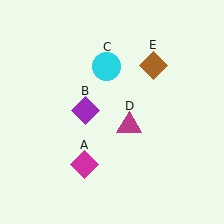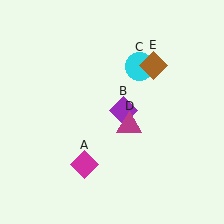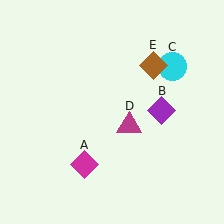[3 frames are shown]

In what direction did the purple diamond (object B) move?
The purple diamond (object B) moved right.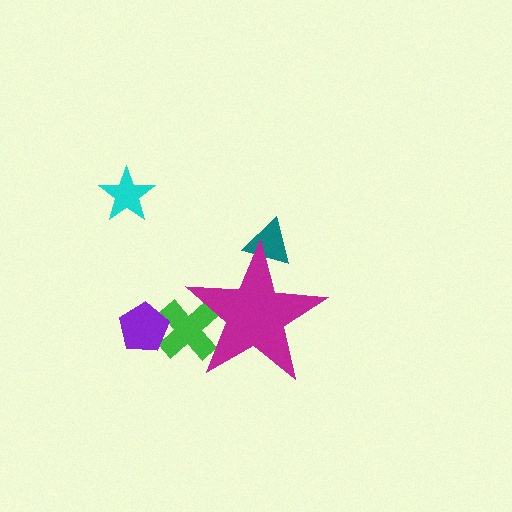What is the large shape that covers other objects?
A magenta star.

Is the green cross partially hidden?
Yes, the green cross is partially hidden behind the magenta star.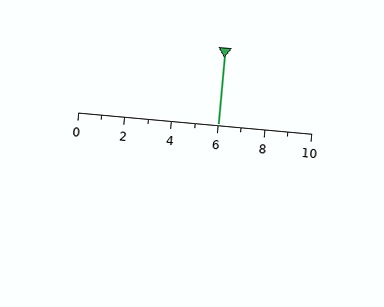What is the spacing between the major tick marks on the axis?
The major ticks are spaced 2 apart.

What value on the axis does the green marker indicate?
The marker indicates approximately 6.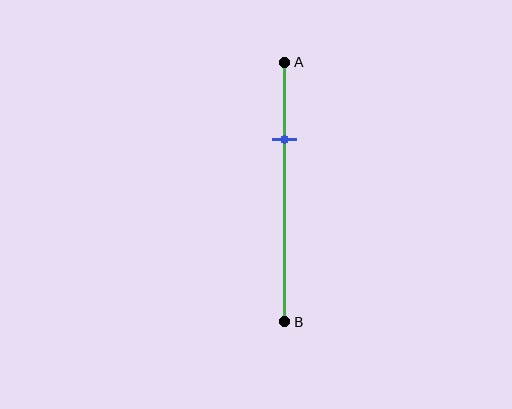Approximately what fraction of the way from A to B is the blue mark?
The blue mark is approximately 30% of the way from A to B.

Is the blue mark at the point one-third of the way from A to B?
No, the mark is at about 30% from A, not at the 33% one-third point.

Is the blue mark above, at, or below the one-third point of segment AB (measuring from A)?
The blue mark is above the one-third point of segment AB.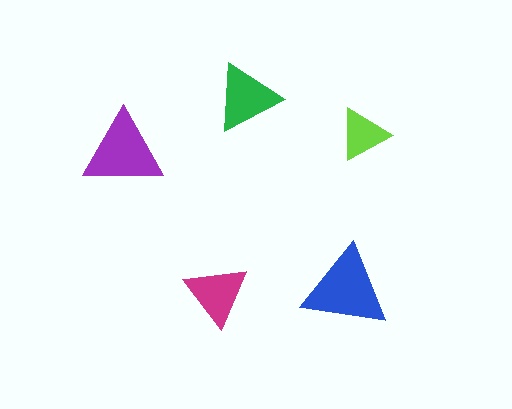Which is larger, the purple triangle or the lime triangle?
The purple one.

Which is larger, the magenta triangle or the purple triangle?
The purple one.